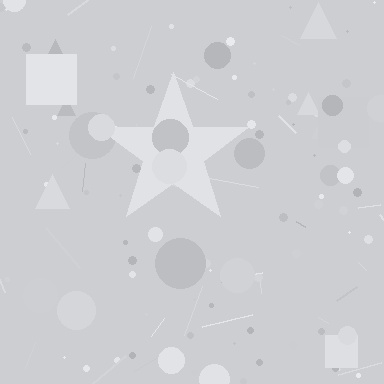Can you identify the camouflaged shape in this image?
The camouflaged shape is a star.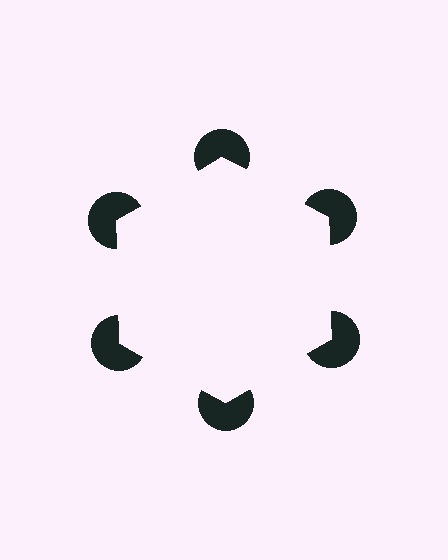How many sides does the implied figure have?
6 sides.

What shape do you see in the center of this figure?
An illusory hexagon — its edges are inferred from the aligned wedge cuts in the pac-man discs, not physically drawn.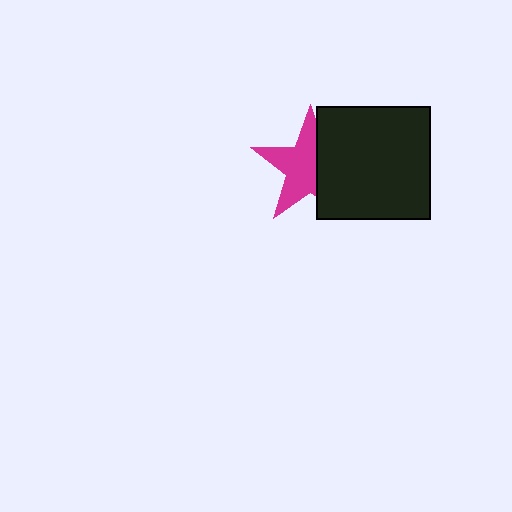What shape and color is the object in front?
The object in front is a black square.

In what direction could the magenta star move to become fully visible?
The magenta star could move left. That would shift it out from behind the black square entirely.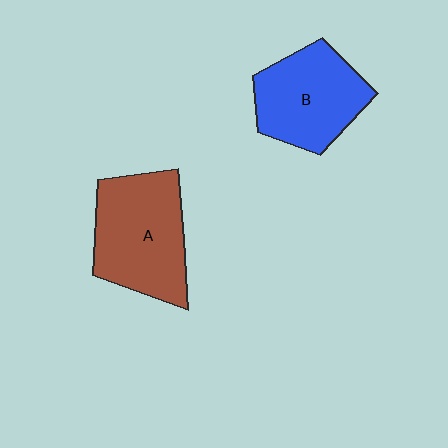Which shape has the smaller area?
Shape B (blue).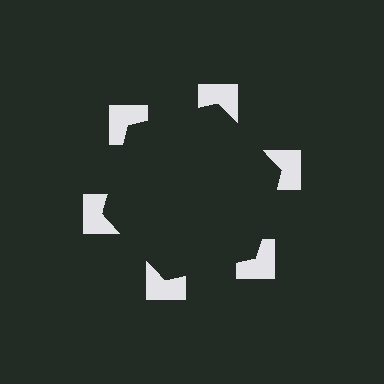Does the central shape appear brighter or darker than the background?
It typically appears slightly darker than the background, even though no actual brightness change is drawn.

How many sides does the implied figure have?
6 sides.